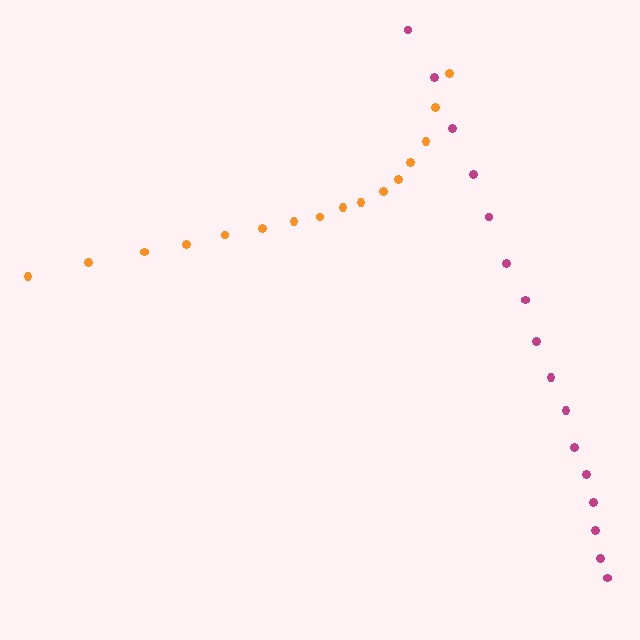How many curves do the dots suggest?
There are 2 distinct paths.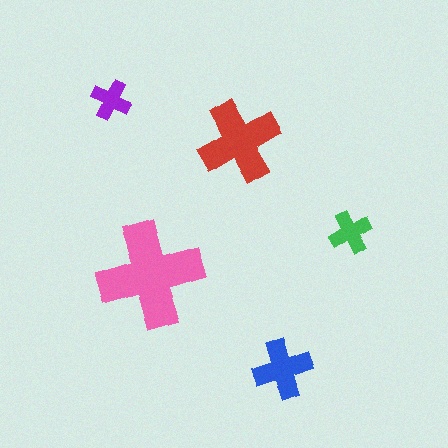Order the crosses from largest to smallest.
the pink one, the red one, the blue one, the green one, the purple one.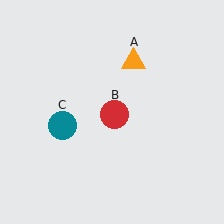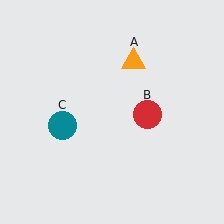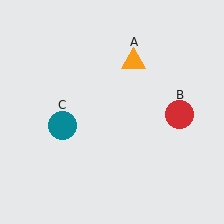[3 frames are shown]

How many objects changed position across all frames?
1 object changed position: red circle (object B).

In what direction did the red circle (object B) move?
The red circle (object B) moved right.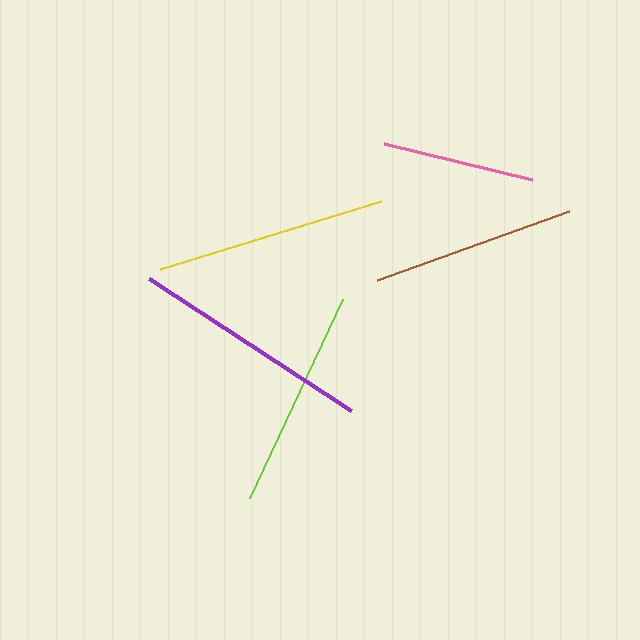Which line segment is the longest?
The purple line is the longest at approximately 242 pixels.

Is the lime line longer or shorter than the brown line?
The lime line is longer than the brown line.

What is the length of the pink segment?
The pink segment is approximately 152 pixels long.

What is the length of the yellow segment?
The yellow segment is approximately 231 pixels long.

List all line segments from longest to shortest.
From longest to shortest: purple, yellow, lime, brown, pink.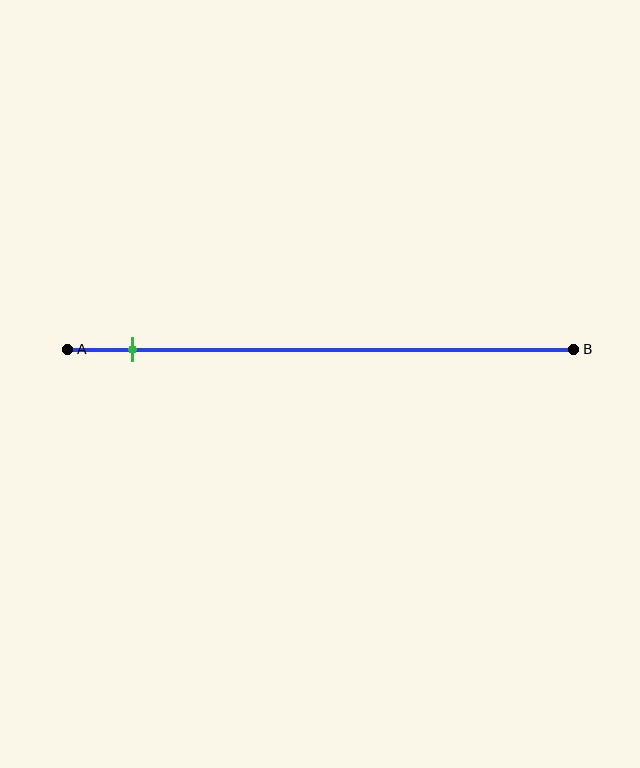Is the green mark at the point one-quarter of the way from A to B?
No, the mark is at about 15% from A, not at the 25% one-quarter point.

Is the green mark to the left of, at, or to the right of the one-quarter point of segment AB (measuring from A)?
The green mark is to the left of the one-quarter point of segment AB.